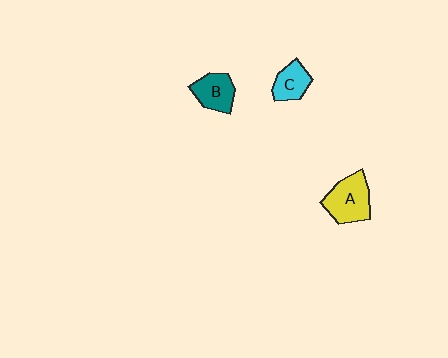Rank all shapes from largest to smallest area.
From largest to smallest: A (yellow), B (teal), C (cyan).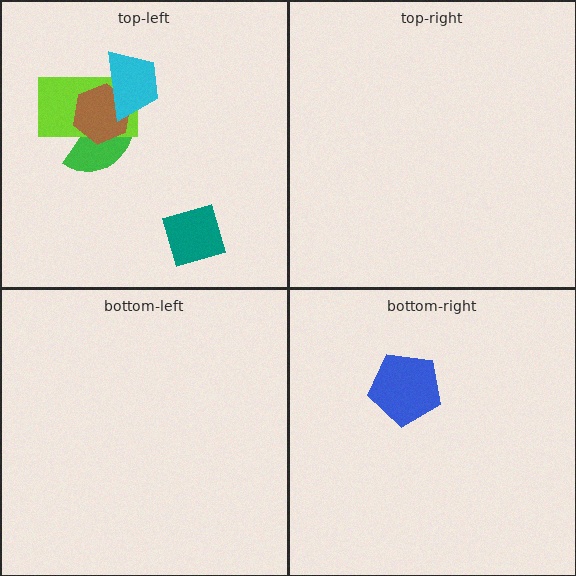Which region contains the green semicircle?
The top-left region.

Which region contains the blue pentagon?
The bottom-right region.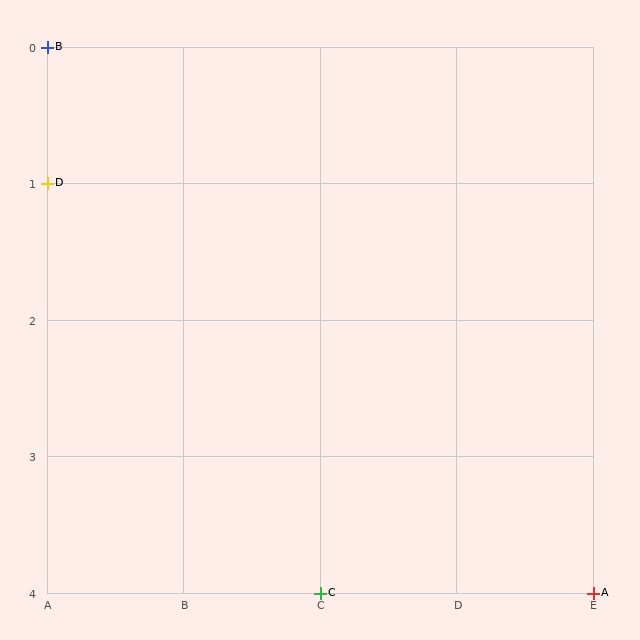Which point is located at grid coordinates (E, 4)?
Point A is at (E, 4).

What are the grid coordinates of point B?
Point B is at grid coordinates (A, 0).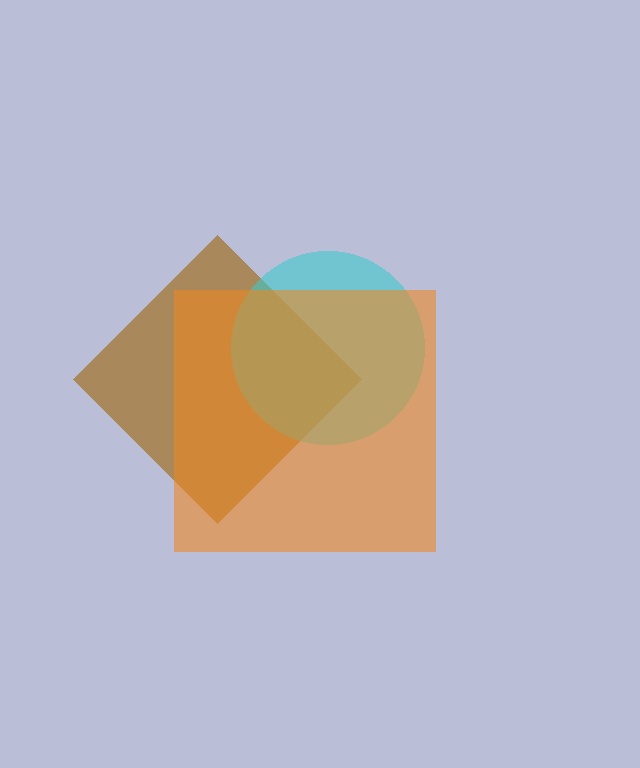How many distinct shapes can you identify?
There are 3 distinct shapes: a brown diamond, a cyan circle, an orange square.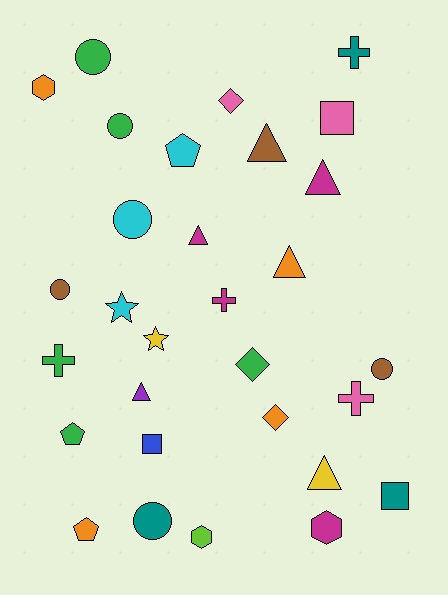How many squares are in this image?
There are 3 squares.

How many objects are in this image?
There are 30 objects.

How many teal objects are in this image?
There are 3 teal objects.